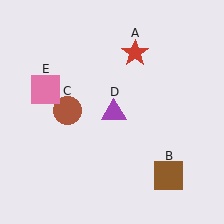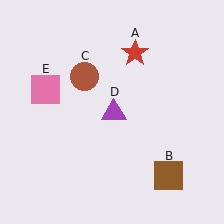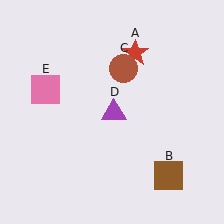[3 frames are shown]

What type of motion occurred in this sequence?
The brown circle (object C) rotated clockwise around the center of the scene.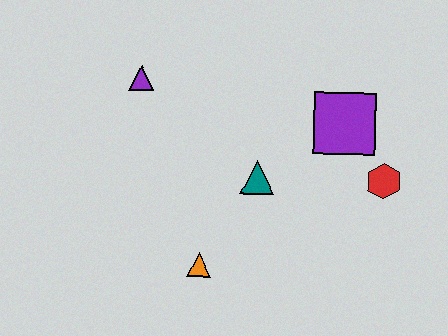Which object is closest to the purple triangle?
The teal triangle is closest to the purple triangle.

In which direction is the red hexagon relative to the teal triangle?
The red hexagon is to the right of the teal triangle.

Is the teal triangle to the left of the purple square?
Yes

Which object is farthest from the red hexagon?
The purple triangle is farthest from the red hexagon.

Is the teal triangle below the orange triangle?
No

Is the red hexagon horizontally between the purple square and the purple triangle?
No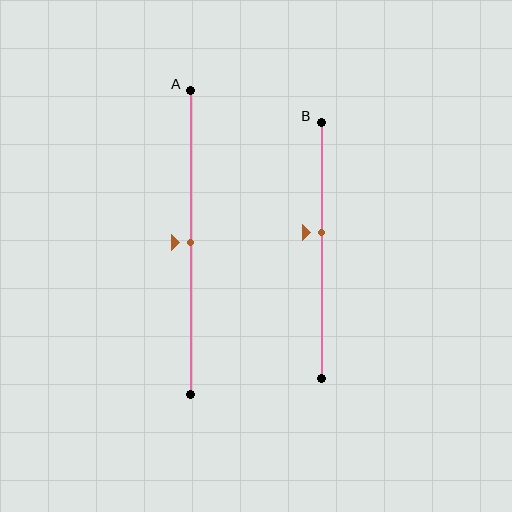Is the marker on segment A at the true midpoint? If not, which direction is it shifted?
Yes, the marker on segment A is at the true midpoint.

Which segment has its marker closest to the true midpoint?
Segment A has its marker closest to the true midpoint.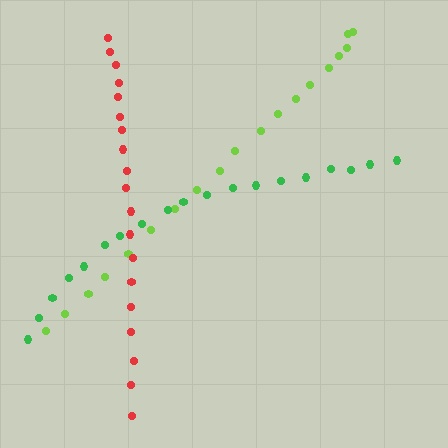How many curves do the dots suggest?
There are 3 distinct paths.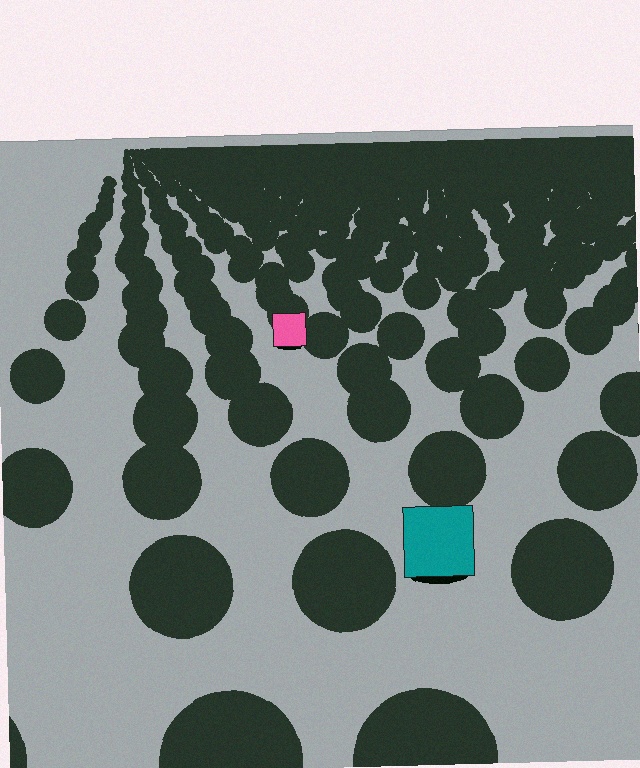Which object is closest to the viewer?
The teal square is closest. The texture marks near it are larger and more spread out.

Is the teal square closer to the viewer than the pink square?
Yes. The teal square is closer — you can tell from the texture gradient: the ground texture is coarser near it.